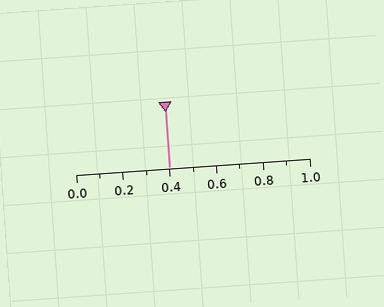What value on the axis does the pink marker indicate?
The marker indicates approximately 0.4.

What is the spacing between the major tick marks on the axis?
The major ticks are spaced 0.2 apart.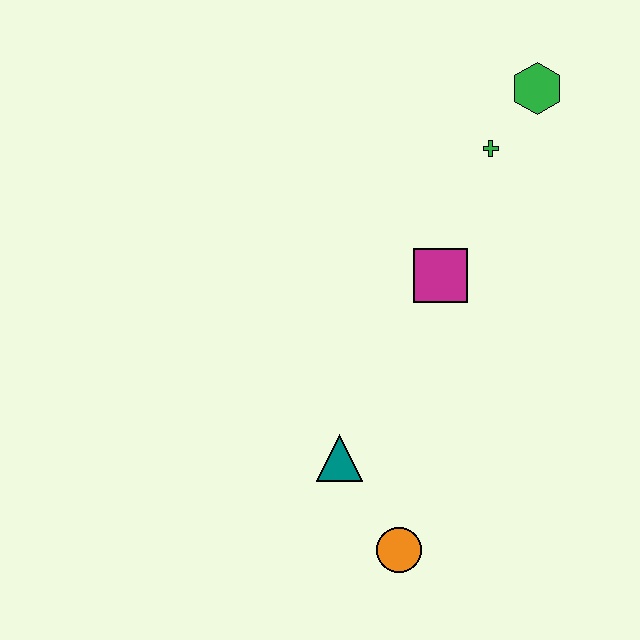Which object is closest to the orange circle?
The teal triangle is closest to the orange circle.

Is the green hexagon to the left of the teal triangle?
No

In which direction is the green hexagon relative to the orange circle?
The green hexagon is above the orange circle.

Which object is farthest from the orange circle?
The green hexagon is farthest from the orange circle.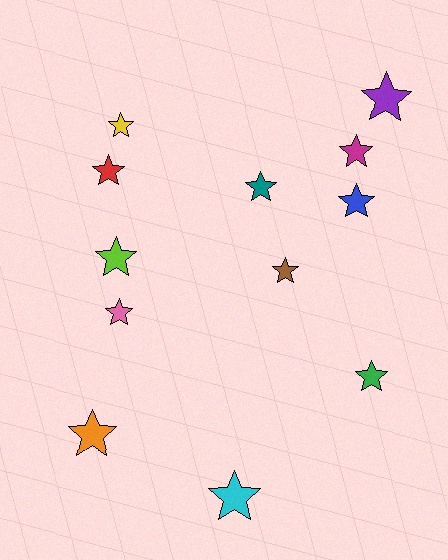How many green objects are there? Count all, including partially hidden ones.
There is 1 green object.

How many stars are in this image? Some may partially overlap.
There are 12 stars.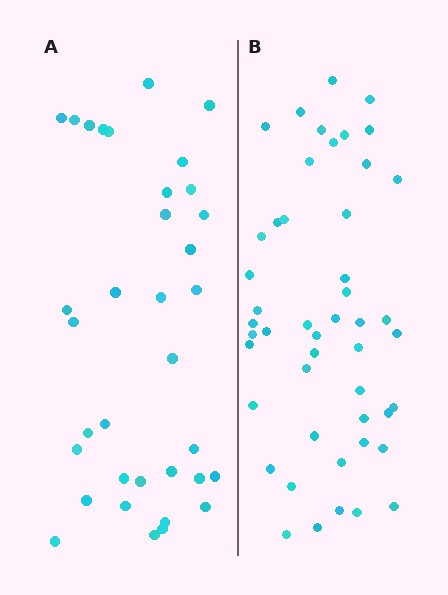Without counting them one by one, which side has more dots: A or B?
Region B (the right region) has more dots.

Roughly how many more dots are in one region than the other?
Region B has approximately 15 more dots than region A.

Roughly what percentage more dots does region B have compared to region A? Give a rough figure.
About 35% more.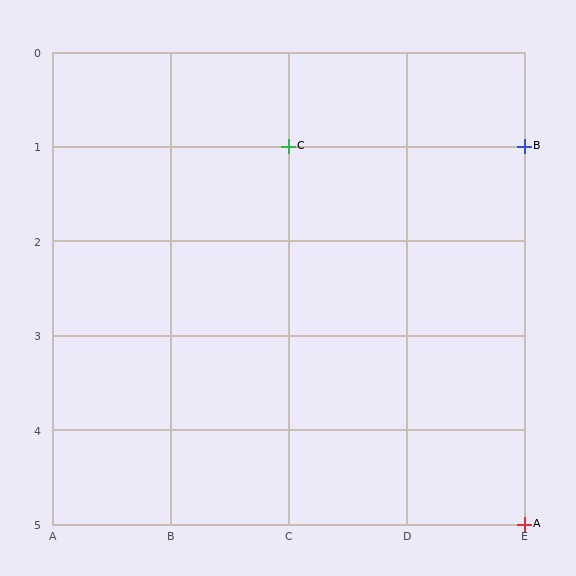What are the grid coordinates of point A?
Point A is at grid coordinates (E, 5).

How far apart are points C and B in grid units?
Points C and B are 2 columns apart.